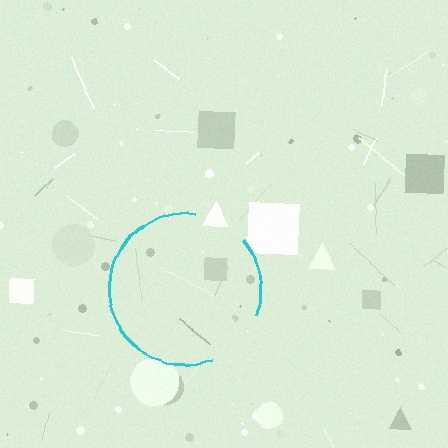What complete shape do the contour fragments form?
The contour fragments form a circle.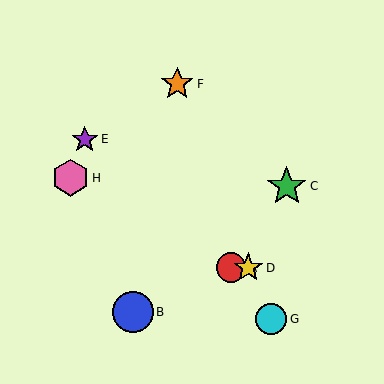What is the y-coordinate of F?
Object F is at y≈84.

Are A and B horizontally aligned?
No, A is at y≈268 and B is at y≈312.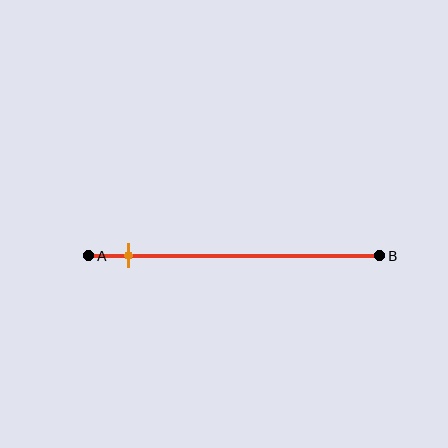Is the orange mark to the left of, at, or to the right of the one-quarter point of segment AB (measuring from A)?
The orange mark is to the left of the one-quarter point of segment AB.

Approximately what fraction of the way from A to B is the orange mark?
The orange mark is approximately 15% of the way from A to B.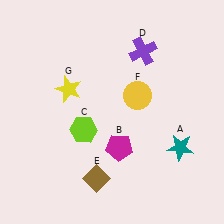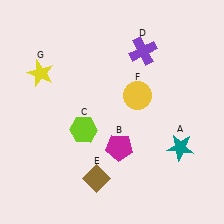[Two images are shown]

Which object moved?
The yellow star (G) moved left.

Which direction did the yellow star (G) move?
The yellow star (G) moved left.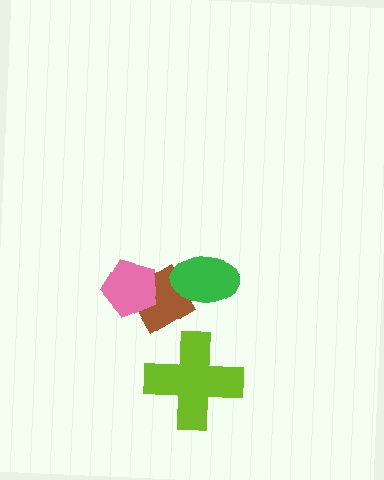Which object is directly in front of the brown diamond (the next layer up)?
The green ellipse is directly in front of the brown diamond.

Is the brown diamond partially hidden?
Yes, it is partially covered by another shape.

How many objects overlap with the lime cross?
0 objects overlap with the lime cross.